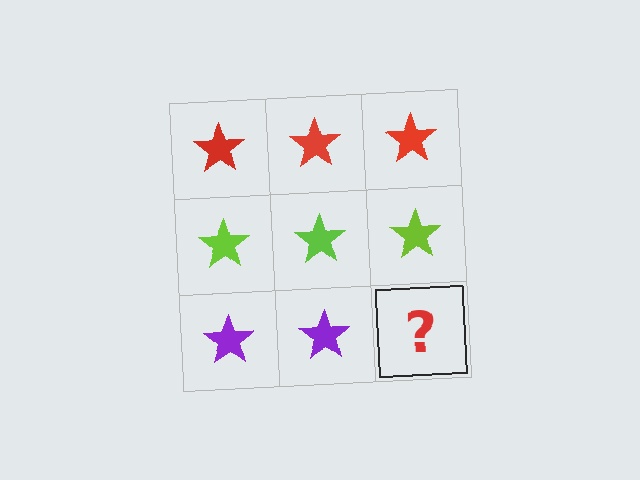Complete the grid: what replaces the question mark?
The question mark should be replaced with a purple star.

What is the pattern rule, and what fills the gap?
The rule is that each row has a consistent color. The gap should be filled with a purple star.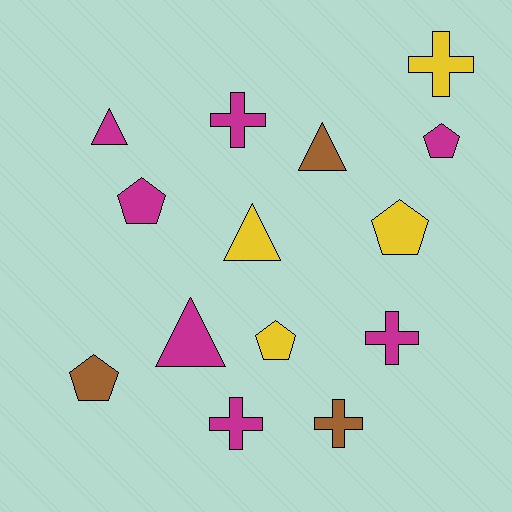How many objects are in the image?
There are 14 objects.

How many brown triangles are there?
There is 1 brown triangle.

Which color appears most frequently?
Magenta, with 7 objects.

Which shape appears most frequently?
Cross, with 5 objects.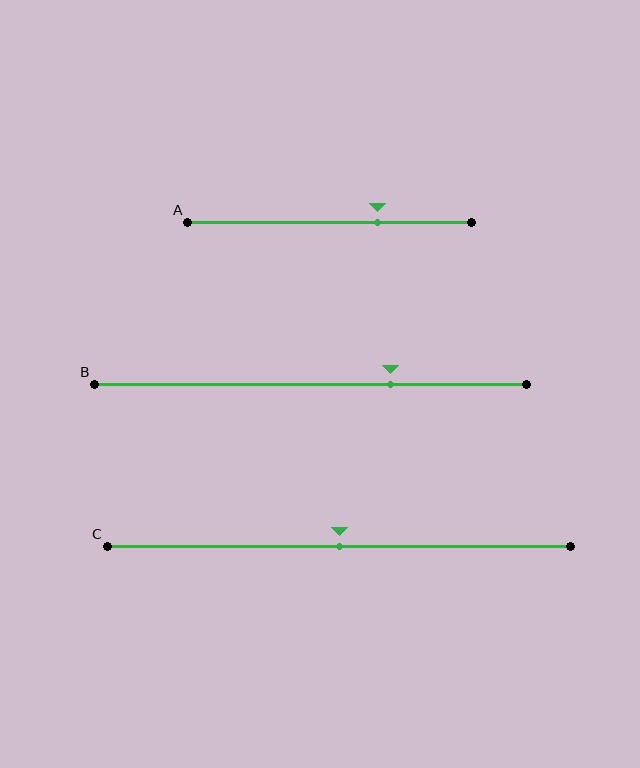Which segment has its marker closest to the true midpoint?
Segment C has its marker closest to the true midpoint.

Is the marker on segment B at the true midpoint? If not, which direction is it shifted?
No, the marker on segment B is shifted to the right by about 19% of the segment length.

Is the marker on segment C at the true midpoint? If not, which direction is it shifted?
Yes, the marker on segment C is at the true midpoint.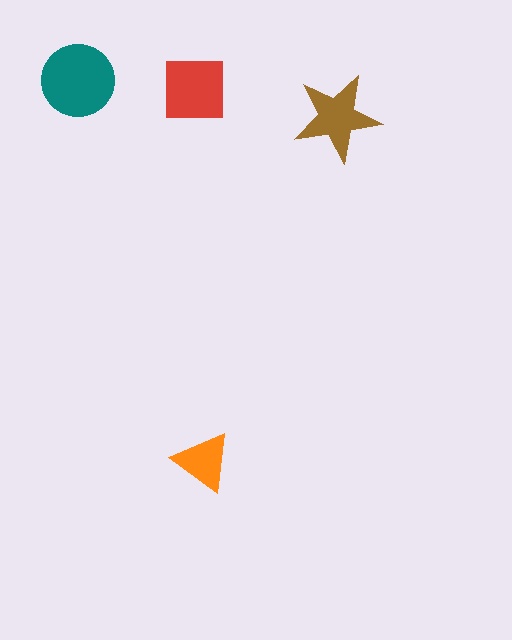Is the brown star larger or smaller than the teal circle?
Smaller.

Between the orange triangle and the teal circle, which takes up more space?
The teal circle.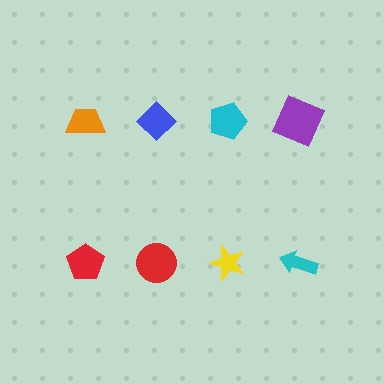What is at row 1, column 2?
A blue diamond.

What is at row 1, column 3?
A cyan pentagon.